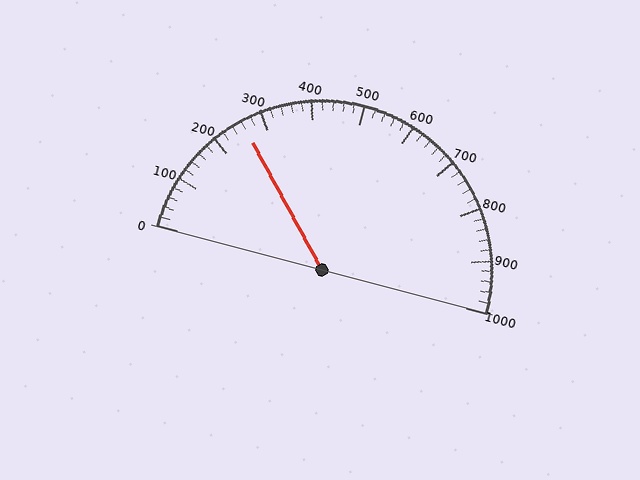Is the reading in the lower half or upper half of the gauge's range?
The reading is in the lower half of the range (0 to 1000).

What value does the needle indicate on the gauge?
The needle indicates approximately 260.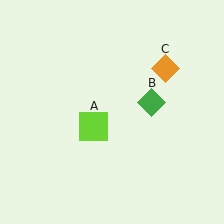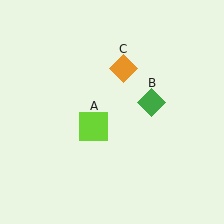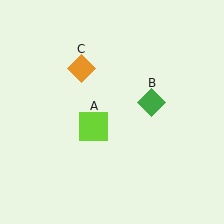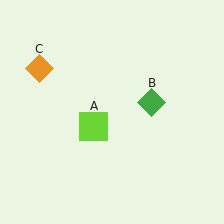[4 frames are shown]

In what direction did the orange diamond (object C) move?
The orange diamond (object C) moved left.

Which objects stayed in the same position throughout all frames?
Lime square (object A) and green diamond (object B) remained stationary.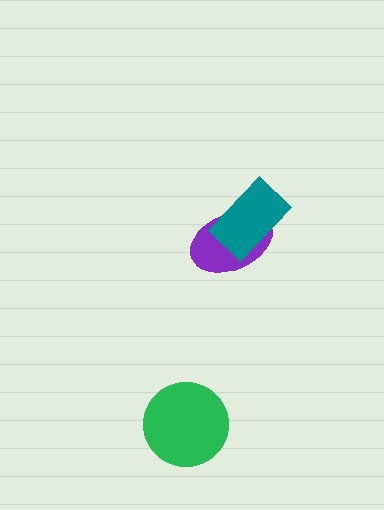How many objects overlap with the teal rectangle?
1 object overlaps with the teal rectangle.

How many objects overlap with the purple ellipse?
1 object overlaps with the purple ellipse.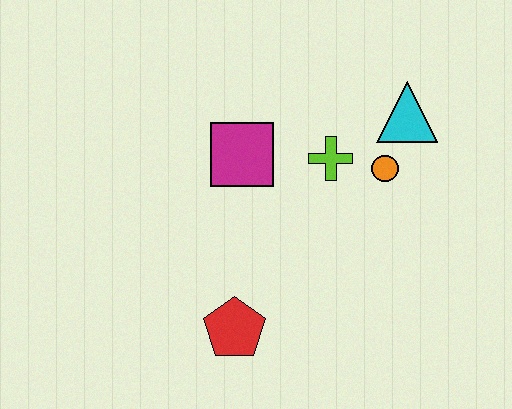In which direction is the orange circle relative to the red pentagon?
The orange circle is above the red pentagon.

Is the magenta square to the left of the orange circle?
Yes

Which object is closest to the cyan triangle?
The orange circle is closest to the cyan triangle.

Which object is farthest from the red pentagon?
The cyan triangle is farthest from the red pentagon.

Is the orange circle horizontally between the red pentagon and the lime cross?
No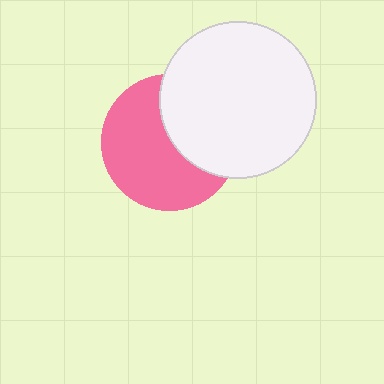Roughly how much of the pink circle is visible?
About half of it is visible (roughly 61%).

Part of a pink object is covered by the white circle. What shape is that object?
It is a circle.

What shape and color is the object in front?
The object in front is a white circle.